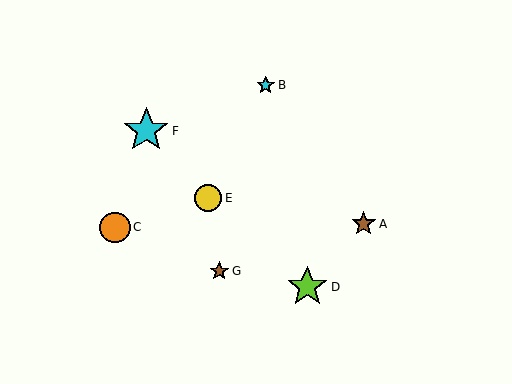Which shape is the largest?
The cyan star (labeled F) is the largest.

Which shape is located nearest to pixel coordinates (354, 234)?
The brown star (labeled A) at (364, 224) is nearest to that location.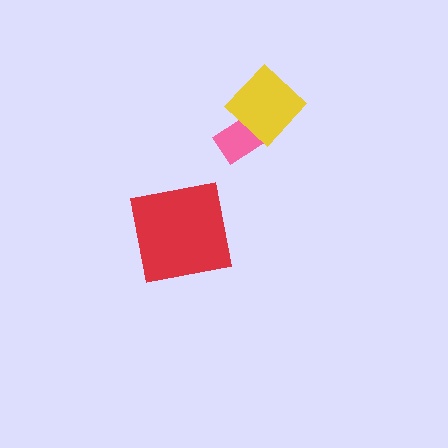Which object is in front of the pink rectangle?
The yellow diamond is in front of the pink rectangle.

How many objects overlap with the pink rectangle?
1 object overlaps with the pink rectangle.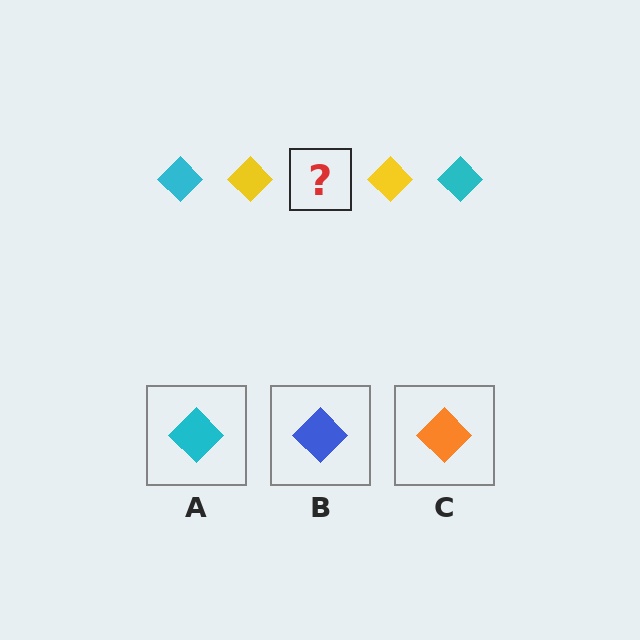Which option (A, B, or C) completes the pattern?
A.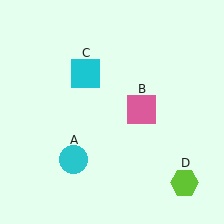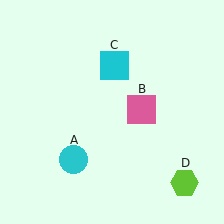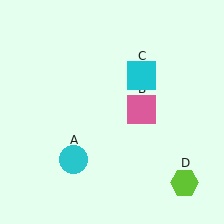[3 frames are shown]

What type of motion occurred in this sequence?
The cyan square (object C) rotated clockwise around the center of the scene.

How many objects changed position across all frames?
1 object changed position: cyan square (object C).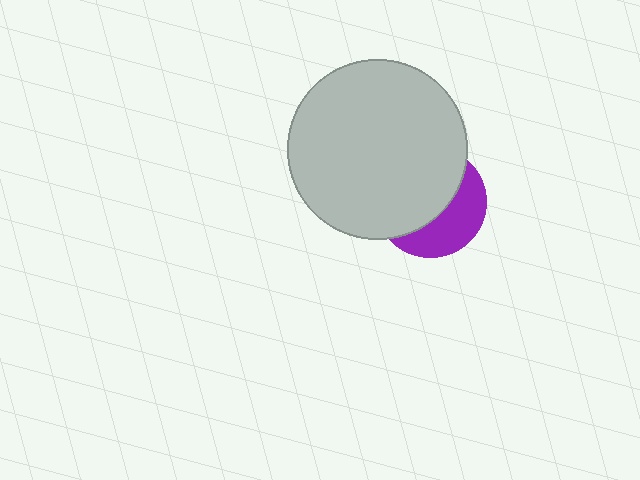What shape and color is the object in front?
The object in front is a light gray circle.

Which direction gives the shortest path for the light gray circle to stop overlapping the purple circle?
Moving toward the upper-left gives the shortest separation.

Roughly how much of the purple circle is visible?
A small part of it is visible (roughly 39%).